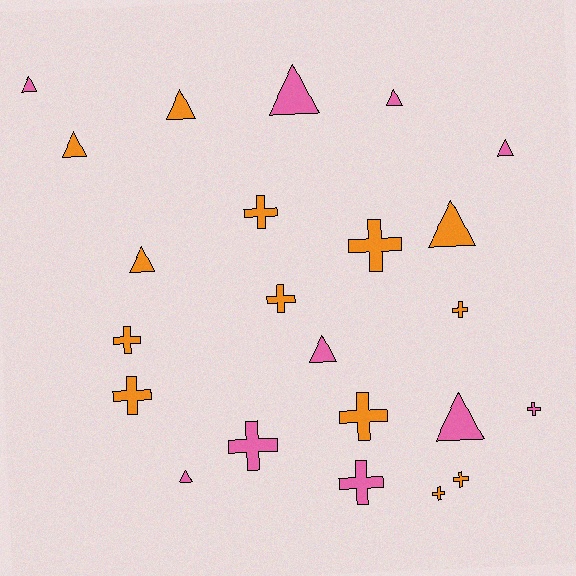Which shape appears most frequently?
Cross, with 12 objects.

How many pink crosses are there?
There are 3 pink crosses.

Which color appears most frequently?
Orange, with 13 objects.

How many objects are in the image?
There are 23 objects.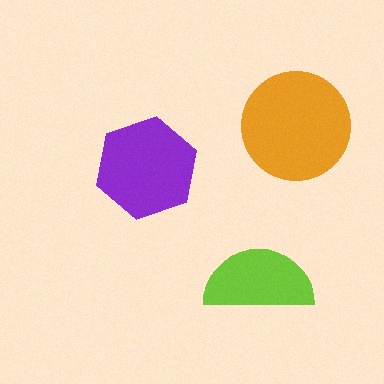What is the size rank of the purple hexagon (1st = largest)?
2nd.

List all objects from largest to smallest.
The orange circle, the purple hexagon, the lime semicircle.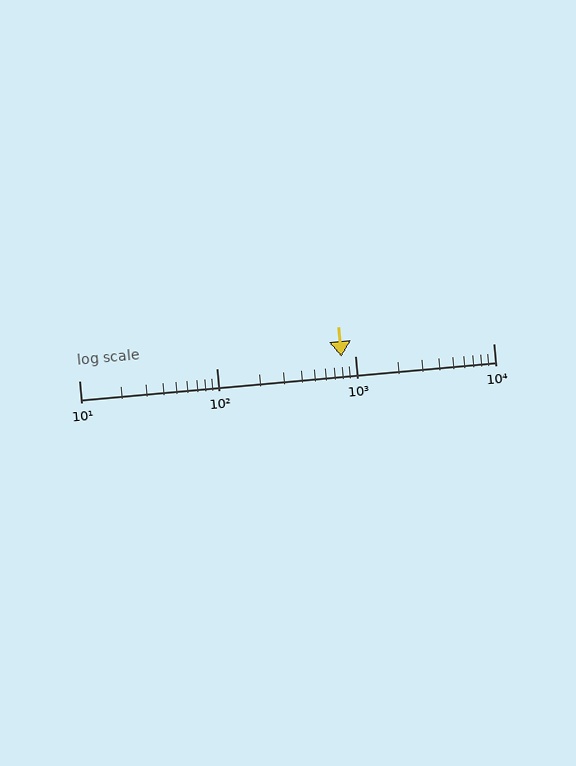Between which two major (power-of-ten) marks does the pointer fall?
The pointer is between 100 and 1000.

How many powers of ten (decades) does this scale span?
The scale spans 3 decades, from 10 to 10000.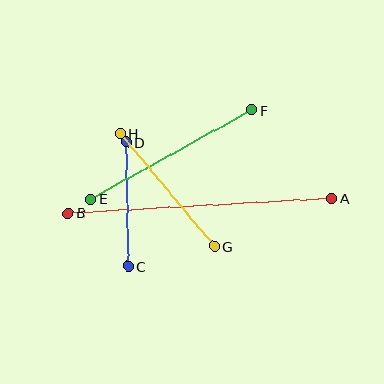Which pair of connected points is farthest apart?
Points A and B are farthest apart.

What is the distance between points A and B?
The distance is approximately 264 pixels.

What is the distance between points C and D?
The distance is approximately 124 pixels.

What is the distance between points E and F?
The distance is approximately 184 pixels.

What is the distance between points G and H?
The distance is approximately 146 pixels.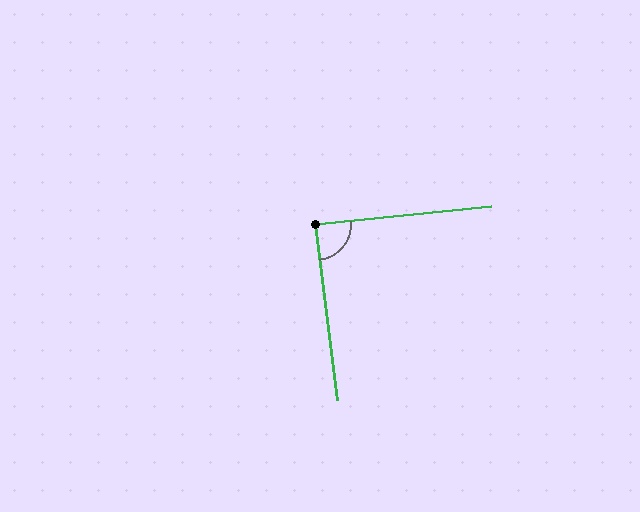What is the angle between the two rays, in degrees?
Approximately 89 degrees.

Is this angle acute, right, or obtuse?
It is approximately a right angle.